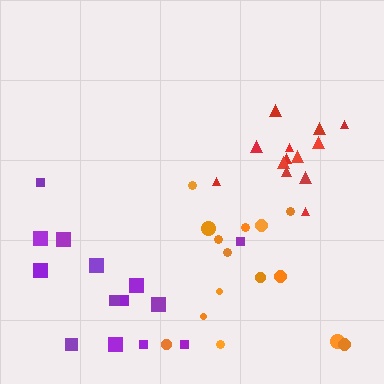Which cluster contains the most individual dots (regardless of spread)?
Orange (15).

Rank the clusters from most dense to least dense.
red, orange, purple.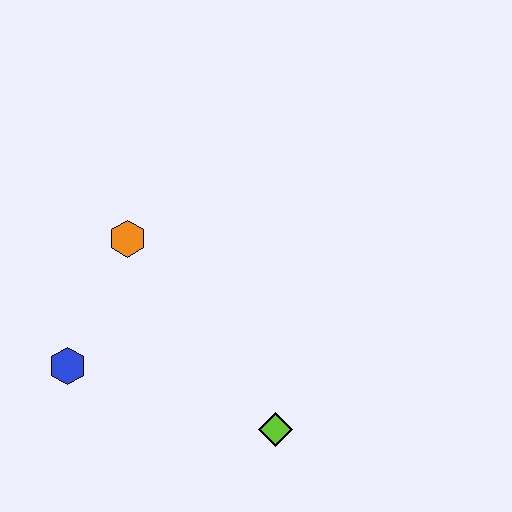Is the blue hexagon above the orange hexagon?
No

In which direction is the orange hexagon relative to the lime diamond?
The orange hexagon is above the lime diamond.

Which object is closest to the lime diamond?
The blue hexagon is closest to the lime diamond.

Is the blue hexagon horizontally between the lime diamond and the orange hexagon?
No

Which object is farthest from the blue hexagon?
The lime diamond is farthest from the blue hexagon.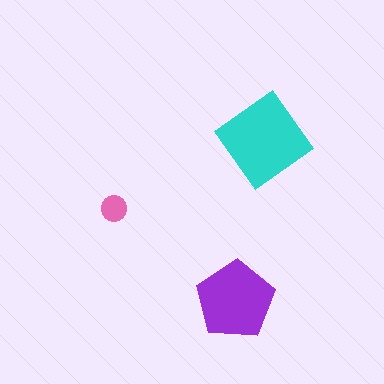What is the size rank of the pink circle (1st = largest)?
3rd.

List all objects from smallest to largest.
The pink circle, the purple pentagon, the cyan diamond.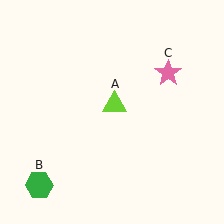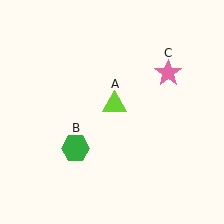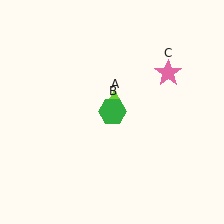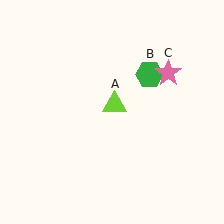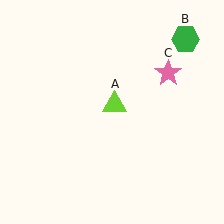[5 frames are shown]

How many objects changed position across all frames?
1 object changed position: green hexagon (object B).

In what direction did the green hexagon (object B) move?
The green hexagon (object B) moved up and to the right.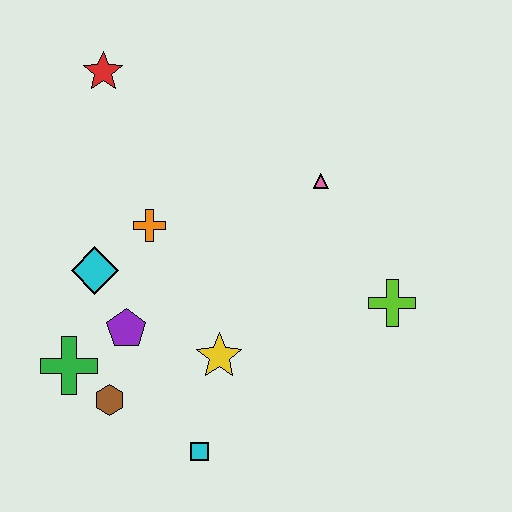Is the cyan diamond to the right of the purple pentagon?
No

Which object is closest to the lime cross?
The pink triangle is closest to the lime cross.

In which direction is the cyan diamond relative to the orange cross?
The cyan diamond is to the left of the orange cross.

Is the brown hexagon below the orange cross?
Yes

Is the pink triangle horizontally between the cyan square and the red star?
No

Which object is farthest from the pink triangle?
The green cross is farthest from the pink triangle.